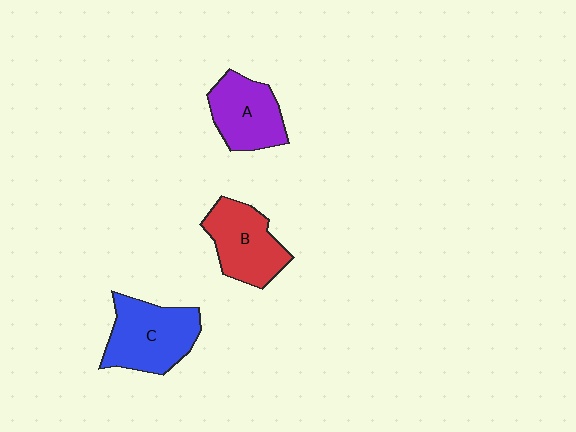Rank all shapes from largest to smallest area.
From largest to smallest: C (blue), B (red), A (purple).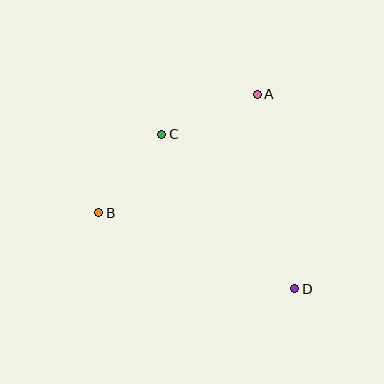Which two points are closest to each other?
Points B and C are closest to each other.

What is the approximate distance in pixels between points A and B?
The distance between A and B is approximately 198 pixels.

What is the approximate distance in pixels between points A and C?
The distance between A and C is approximately 104 pixels.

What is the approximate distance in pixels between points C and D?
The distance between C and D is approximately 204 pixels.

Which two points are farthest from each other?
Points B and D are farthest from each other.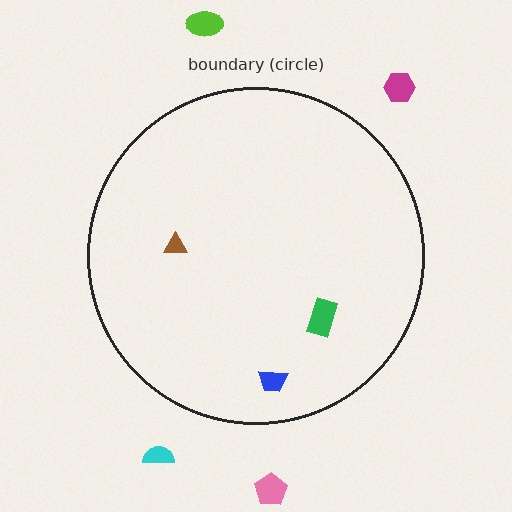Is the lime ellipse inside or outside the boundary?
Outside.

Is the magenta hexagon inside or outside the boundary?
Outside.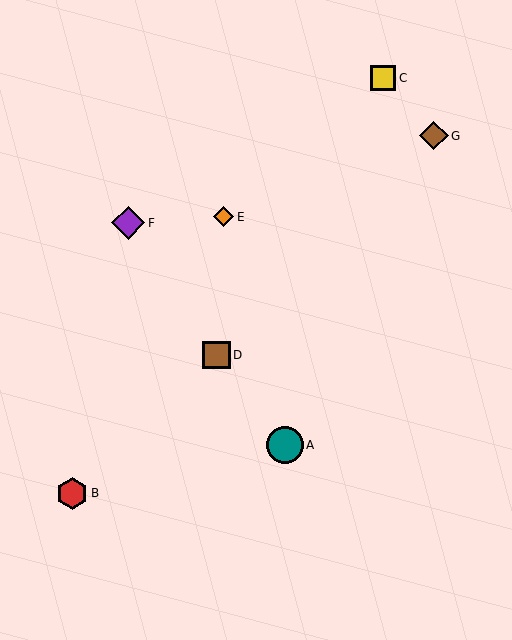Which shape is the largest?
The teal circle (labeled A) is the largest.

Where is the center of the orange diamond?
The center of the orange diamond is at (224, 217).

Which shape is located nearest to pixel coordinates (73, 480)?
The red hexagon (labeled B) at (72, 493) is nearest to that location.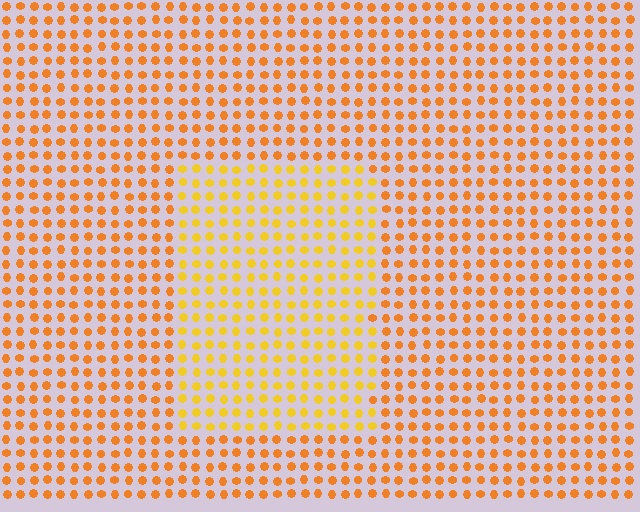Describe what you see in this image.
The image is filled with small orange elements in a uniform arrangement. A rectangle-shaped region is visible where the elements are tinted to a slightly different hue, forming a subtle color boundary.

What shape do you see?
I see a rectangle.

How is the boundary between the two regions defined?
The boundary is defined purely by a slight shift in hue (about 23 degrees). Spacing, size, and orientation are identical on both sides.